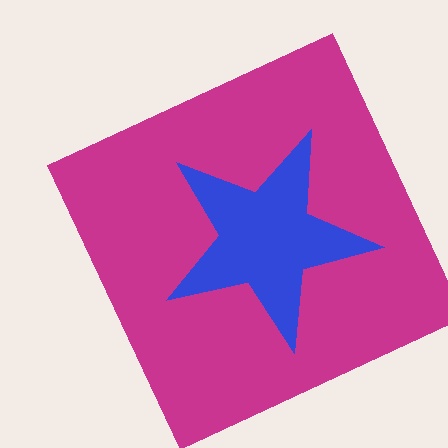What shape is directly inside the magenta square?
The blue star.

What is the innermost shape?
The blue star.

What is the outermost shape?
The magenta square.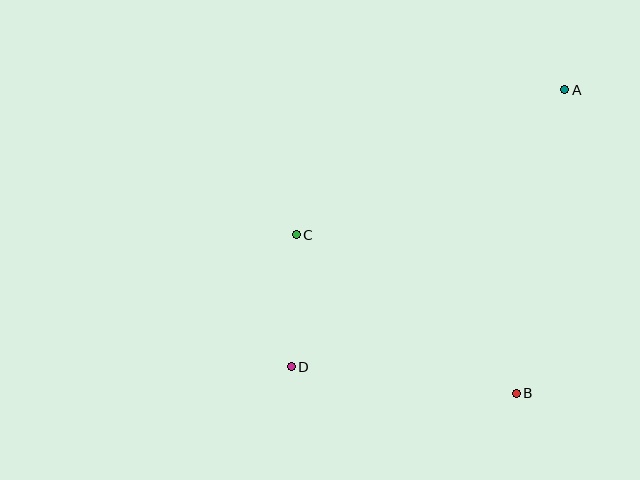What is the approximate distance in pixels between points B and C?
The distance between B and C is approximately 271 pixels.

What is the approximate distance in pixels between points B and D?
The distance between B and D is approximately 227 pixels.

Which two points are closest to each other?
Points C and D are closest to each other.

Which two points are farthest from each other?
Points A and D are farthest from each other.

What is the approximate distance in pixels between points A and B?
The distance between A and B is approximately 307 pixels.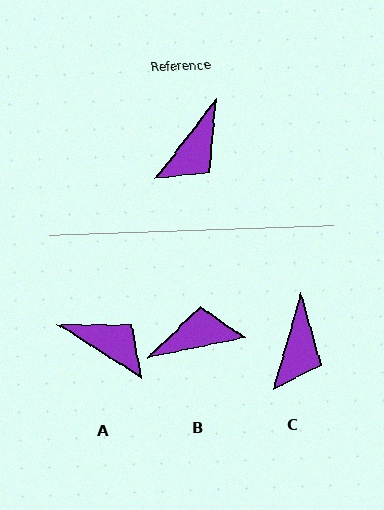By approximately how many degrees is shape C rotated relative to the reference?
Approximately 21 degrees counter-clockwise.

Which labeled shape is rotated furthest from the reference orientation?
B, about 139 degrees away.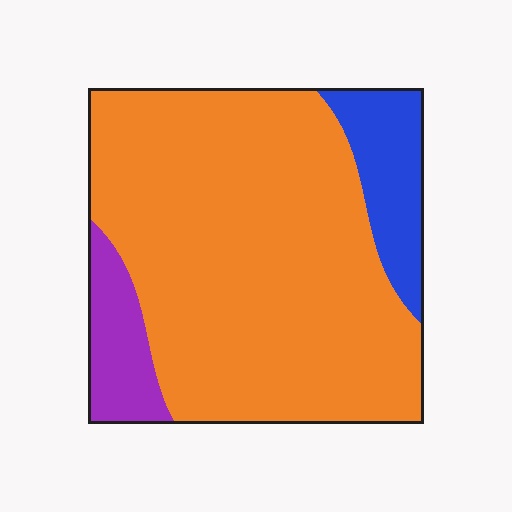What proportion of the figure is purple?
Purple covers around 10% of the figure.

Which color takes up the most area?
Orange, at roughly 80%.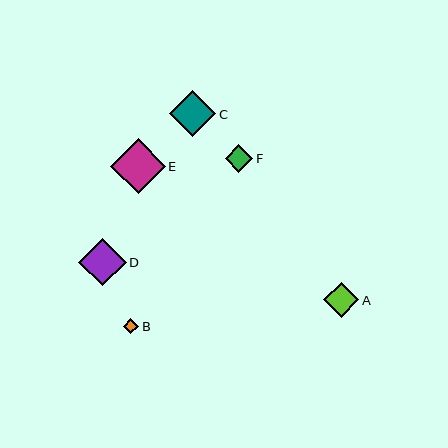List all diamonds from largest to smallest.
From largest to smallest: E, D, C, A, F, B.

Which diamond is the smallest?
Diamond B is the smallest with a size of approximately 15 pixels.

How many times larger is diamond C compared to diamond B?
Diamond C is approximately 3.1 times the size of diamond B.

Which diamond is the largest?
Diamond E is the largest with a size of approximately 54 pixels.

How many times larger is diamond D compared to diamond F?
Diamond D is approximately 1.7 times the size of diamond F.